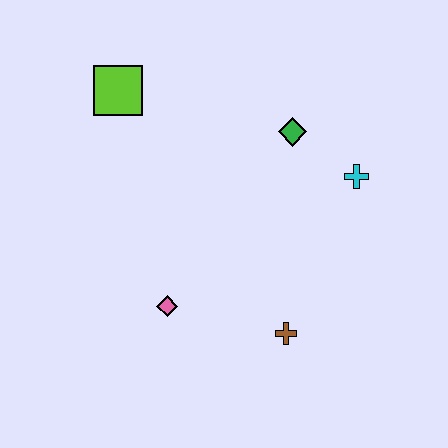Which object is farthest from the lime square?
The brown cross is farthest from the lime square.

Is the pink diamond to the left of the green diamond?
Yes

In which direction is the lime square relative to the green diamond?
The lime square is to the left of the green diamond.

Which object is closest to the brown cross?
The pink diamond is closest to the brown cross.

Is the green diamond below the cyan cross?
No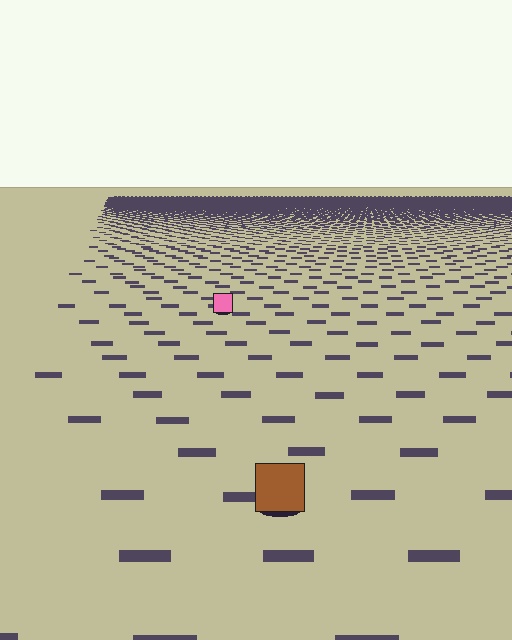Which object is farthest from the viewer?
The pink square is farthest from the viewer. It appears smaller and the ground texture around it is denser.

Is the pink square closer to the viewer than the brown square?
No. The brown square is closer — you can tell from the texture gradient: the ground texture is coarser near it.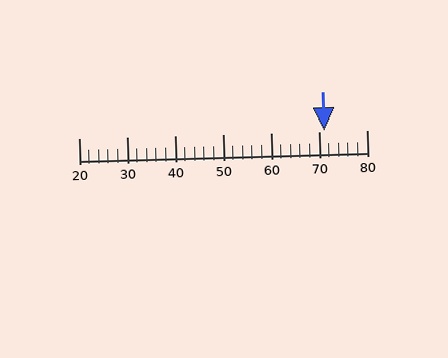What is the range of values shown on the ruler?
The ruler shows values from 20 to 80.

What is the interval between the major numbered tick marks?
The major tick marks are spaced 10 units apart.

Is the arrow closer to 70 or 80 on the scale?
The arrow is closer to 70.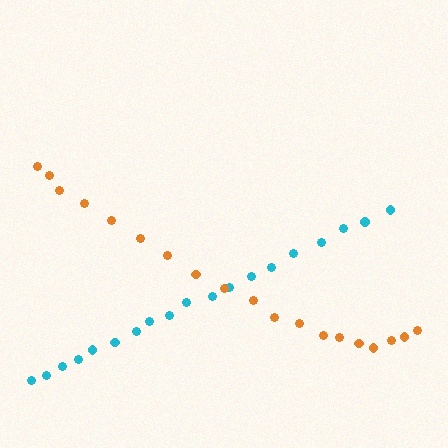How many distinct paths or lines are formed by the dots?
There are 2 distinct paths.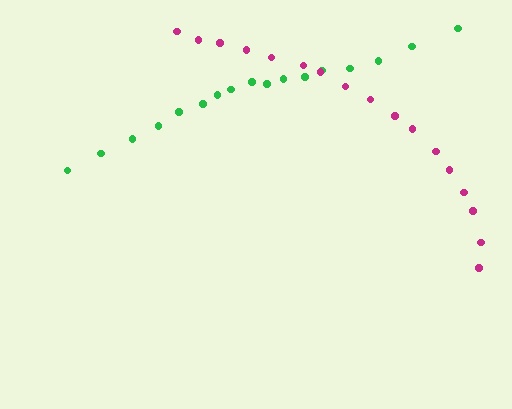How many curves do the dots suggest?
There are 2 distinct paths.